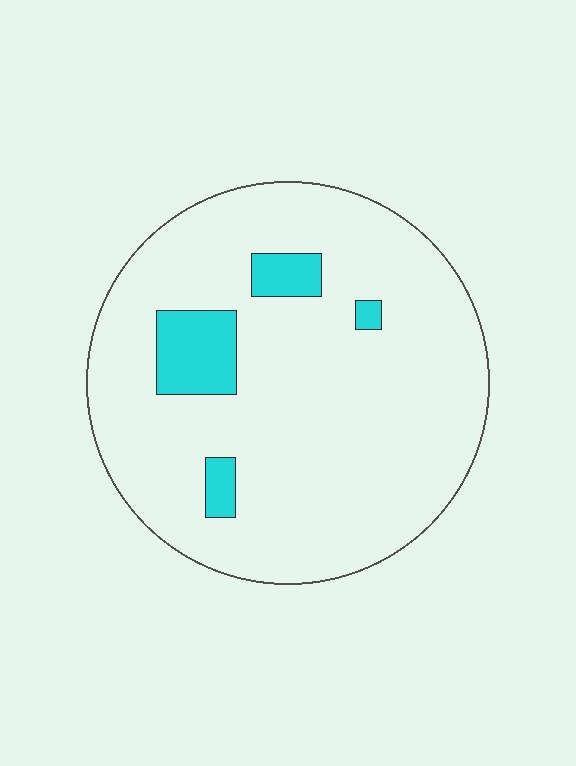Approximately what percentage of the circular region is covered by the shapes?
Approximately 10%.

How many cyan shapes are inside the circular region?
4.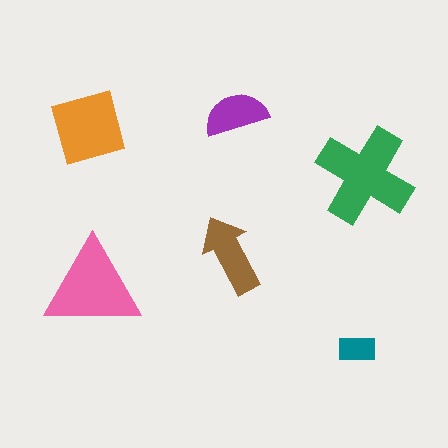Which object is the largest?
The green cross.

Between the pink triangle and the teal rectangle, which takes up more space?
The pink triangle.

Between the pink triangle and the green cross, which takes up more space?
The green cross.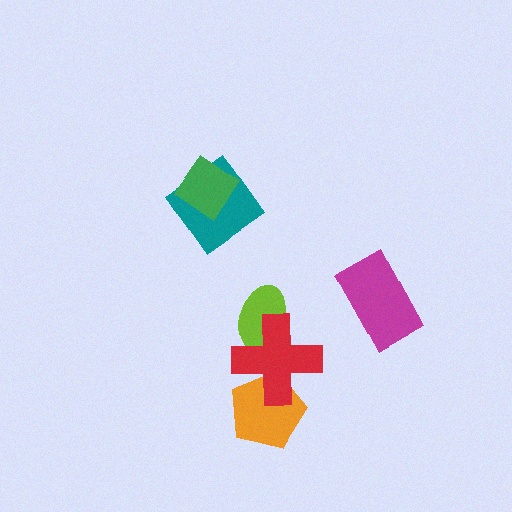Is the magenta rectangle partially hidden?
No, no other shape covers it.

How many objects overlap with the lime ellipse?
1 object overlaps with the lime ellipse.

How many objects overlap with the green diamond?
1 object overlaps with the green diamond.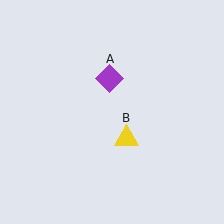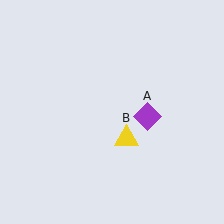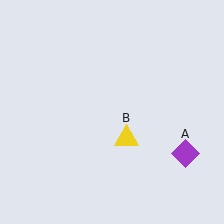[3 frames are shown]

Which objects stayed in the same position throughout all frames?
Yellow triangle (object B) remained stationary.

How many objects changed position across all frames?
1 object changed position: purple diamond (object A).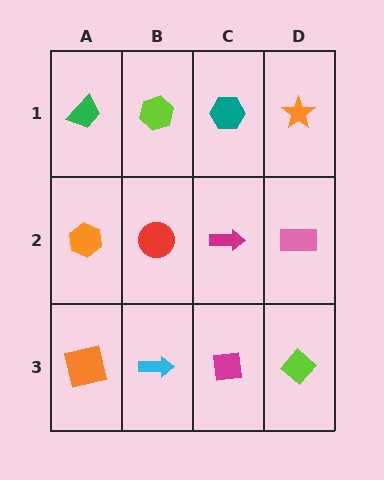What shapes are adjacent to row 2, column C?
A teal hexagon (row 1, column C), a magenta square (row 3, column C), a red circle (row 2, column B), a pink rectangle (row 2, column D).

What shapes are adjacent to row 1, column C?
A magenta arrow (row 2, column C), a lime hexagon (row 1, column B), an orange star (row 1, column D).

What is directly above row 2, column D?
An orange star.